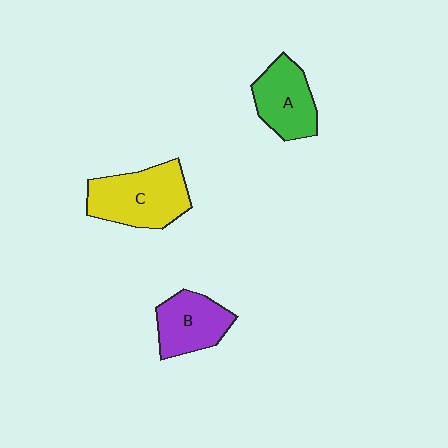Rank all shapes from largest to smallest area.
From largest to smallest: C (yellow), A (green), B (purple).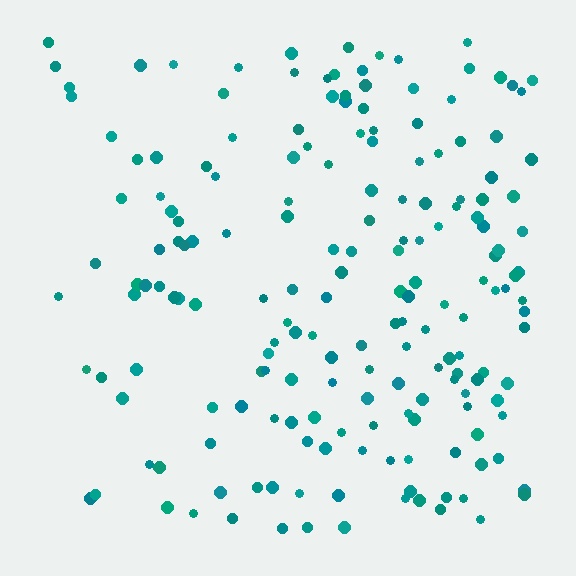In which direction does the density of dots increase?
From left to right, with the right side densest.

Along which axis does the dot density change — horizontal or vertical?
Horizontal.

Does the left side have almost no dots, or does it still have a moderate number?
Still a moderate number, just noticeably fewer than the right.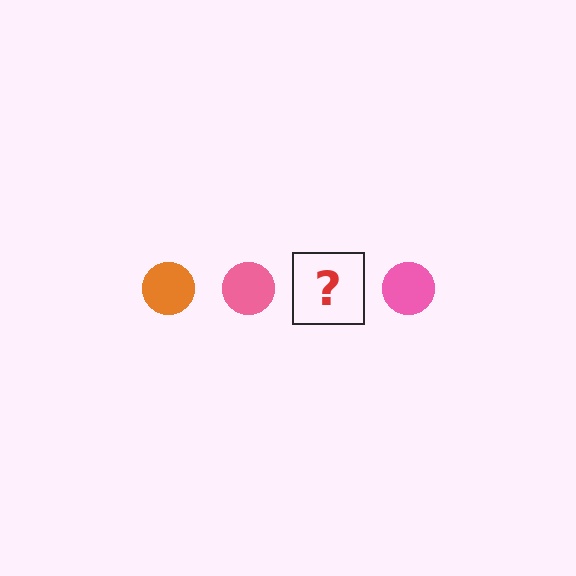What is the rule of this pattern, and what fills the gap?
The rule is that the pattern cycles through orange, pink circles. The gap should be filled with an orange circle.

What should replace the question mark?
The question mark should be replaced with an orange circle.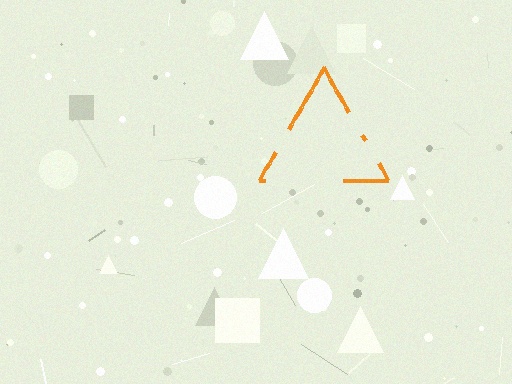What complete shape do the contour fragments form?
The contour fragments form a triangle.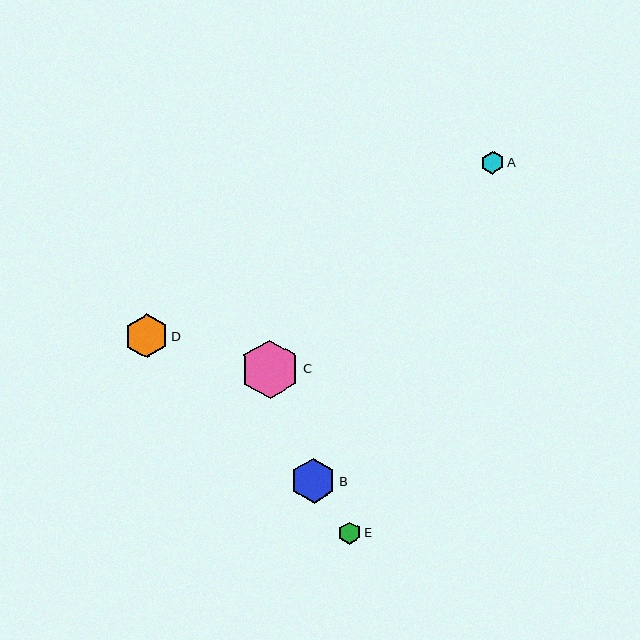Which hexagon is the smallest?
Hexagon E is the smallest with a size of approximately 22 pixels.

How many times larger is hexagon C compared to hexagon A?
Hexagon C is approximately 2.6 times the size of hexagon A.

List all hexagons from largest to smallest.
From largest to smallest: C, B, D, A, E.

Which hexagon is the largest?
Hexagon C is the largest with a size of approximately 59 pixels.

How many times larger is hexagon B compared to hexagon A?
Hexagon B is approximately 2.0 times the size of hexagon A.